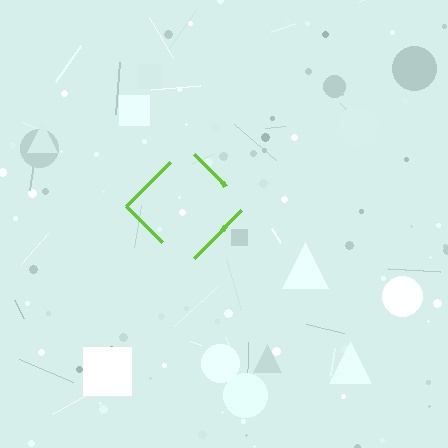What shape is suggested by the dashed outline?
The dashed outline suggests a diamond.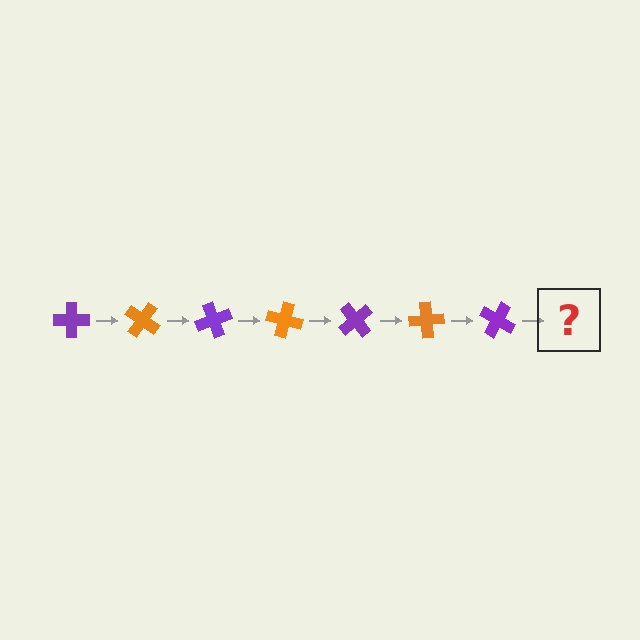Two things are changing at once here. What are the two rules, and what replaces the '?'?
The two rules are that it rotates 35 degrees each step and the color cycles through purple and orange. The '?' should be an orange cross, rotated 245 degrees from the start.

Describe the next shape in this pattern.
It should be an orange cross, rotated 245 degrees from the start.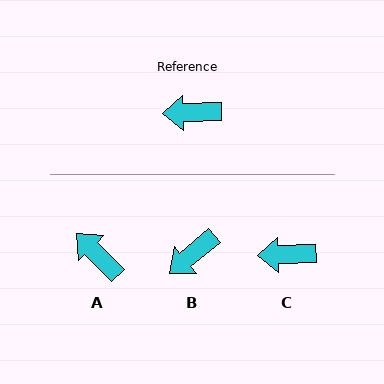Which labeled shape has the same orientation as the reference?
C.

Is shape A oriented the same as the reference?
No, it is off by about 47 degrees.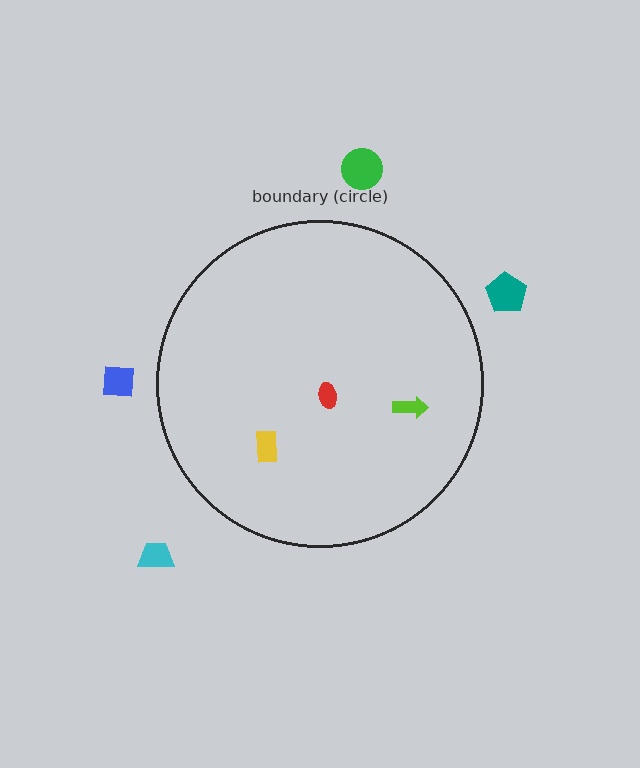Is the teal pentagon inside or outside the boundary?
Outside.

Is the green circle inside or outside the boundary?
Outside.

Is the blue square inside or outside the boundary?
Outside.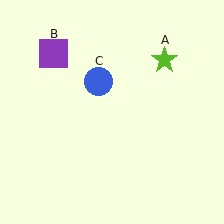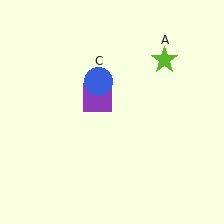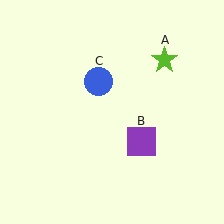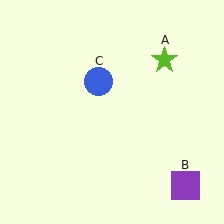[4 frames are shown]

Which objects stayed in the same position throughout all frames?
Lime star (object A) and blue circle (object C) remained stationary.